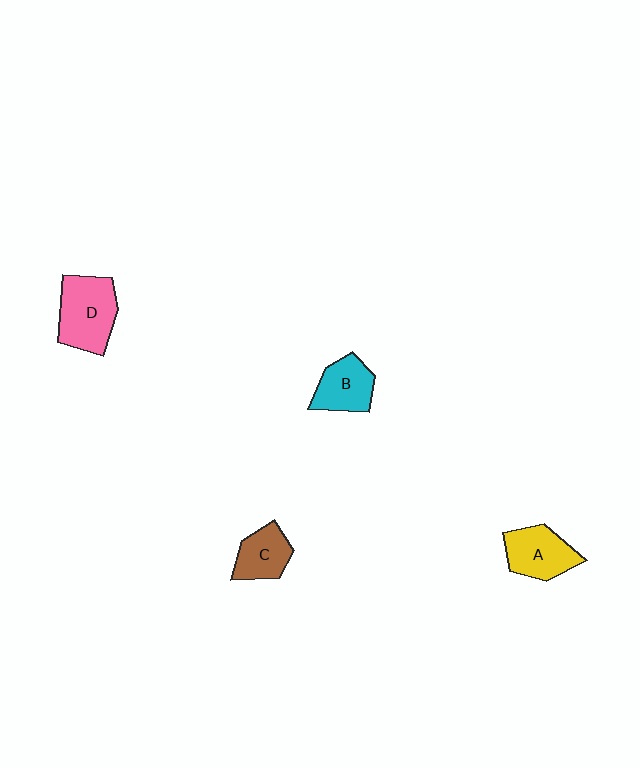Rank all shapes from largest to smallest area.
From largest to smallest: D (pink), A (yellow), B (cyan), C (brown).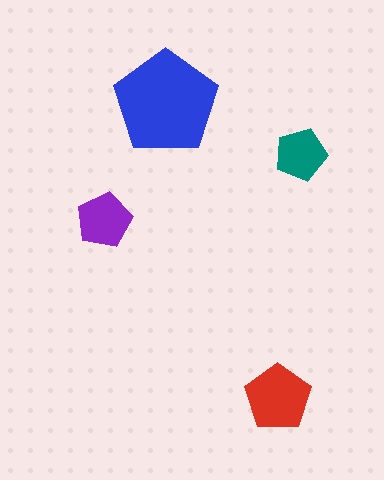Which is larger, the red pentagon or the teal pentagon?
The red one.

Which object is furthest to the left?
The purple pentagon is leftmost.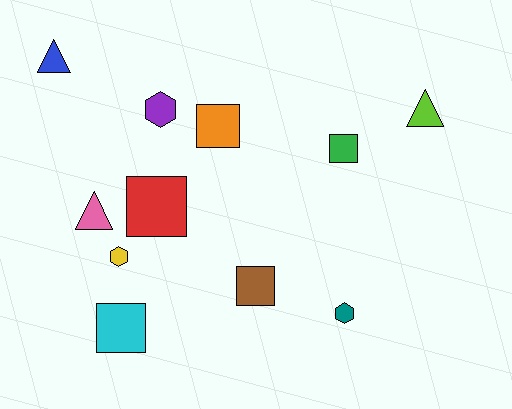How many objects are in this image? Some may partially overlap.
There are 11 objects.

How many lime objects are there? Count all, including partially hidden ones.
There is 1 lime object.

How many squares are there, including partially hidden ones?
There are 5 squares.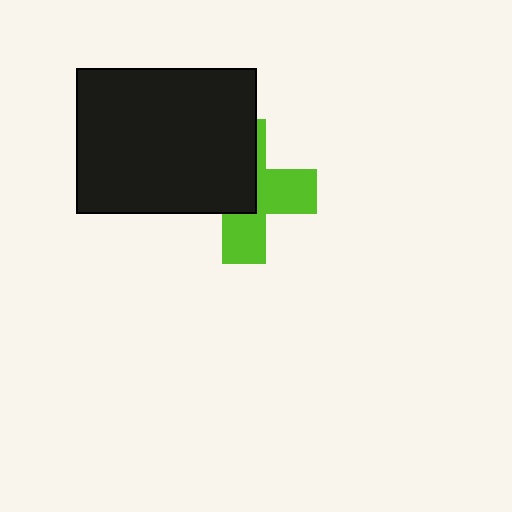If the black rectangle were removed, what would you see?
You would see the complete lime cross.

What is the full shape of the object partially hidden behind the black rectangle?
The partially hidden object is a lime cross.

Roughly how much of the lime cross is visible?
About half of it is visible (roughly 48%).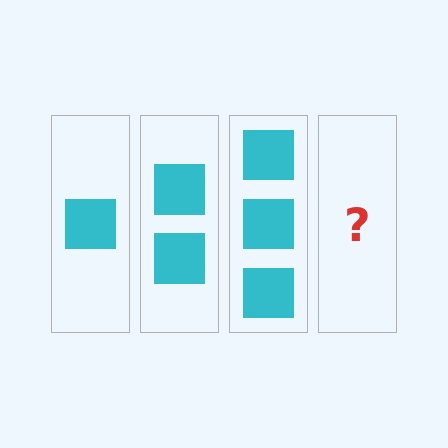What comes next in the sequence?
The next element should be 4 squares.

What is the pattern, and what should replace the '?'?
The pattern is that each step adds one more square. The '?' should be 4 squares.